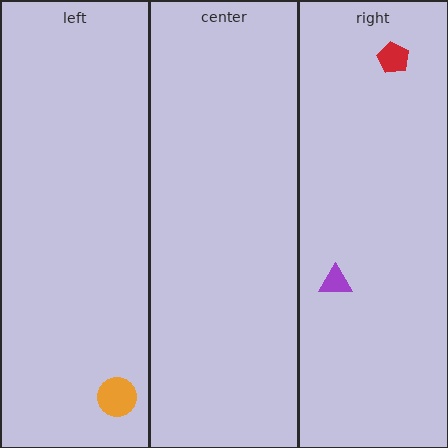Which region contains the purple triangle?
The right region.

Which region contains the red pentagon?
The right region.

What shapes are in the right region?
The red pentagon, the purple triangle.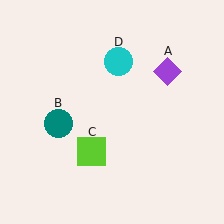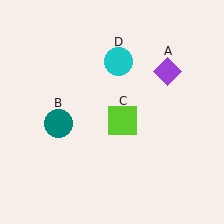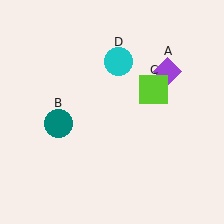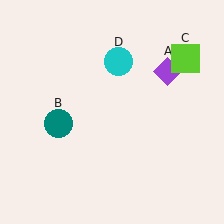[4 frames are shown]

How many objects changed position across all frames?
1 object changed position: lime square (object C).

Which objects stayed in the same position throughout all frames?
Purple diamond (object A) and teal circle (object B) and cyan circle (object D) remained stationary.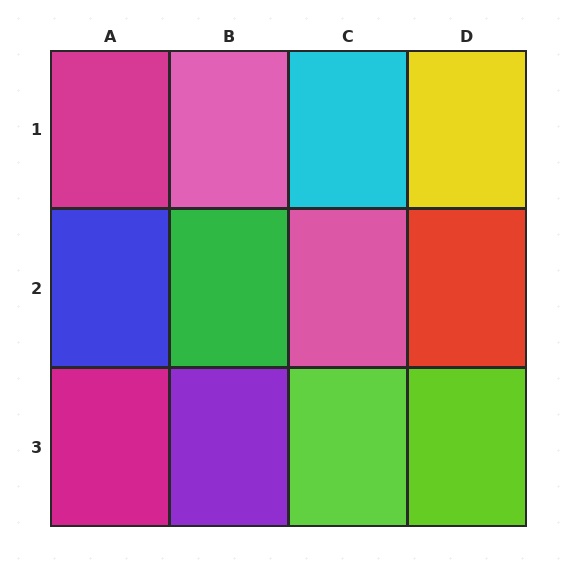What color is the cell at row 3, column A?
Magenta.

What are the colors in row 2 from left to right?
Blue, green, pink, red.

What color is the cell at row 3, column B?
Purple.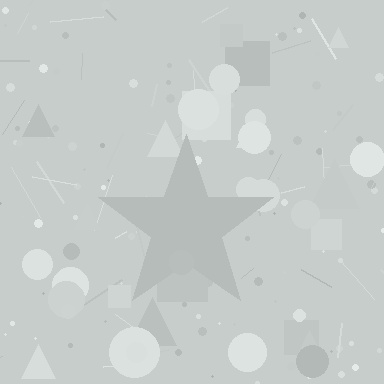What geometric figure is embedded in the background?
A star is embedded in the background.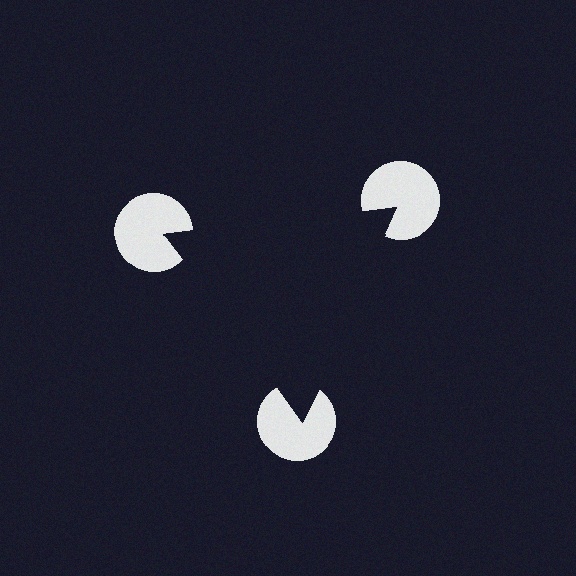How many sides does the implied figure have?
3 sides.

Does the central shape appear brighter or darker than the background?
It typically appears slightly darker than the background, even though no actual brightness change is drawn.